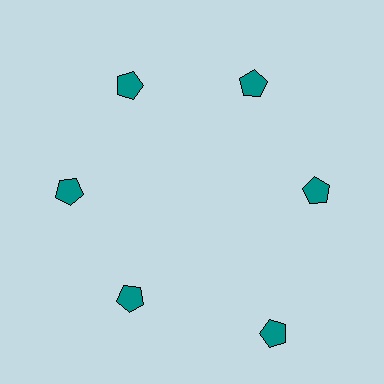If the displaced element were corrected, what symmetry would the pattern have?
It would have 6-fold rotational symmetry — the pattern would map onto itself every 60 degrees.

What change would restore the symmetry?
The symmetry would be restored by moving it inward, back onto the ring so that all 6 pentagons sit at equal angles and equal distance from the center.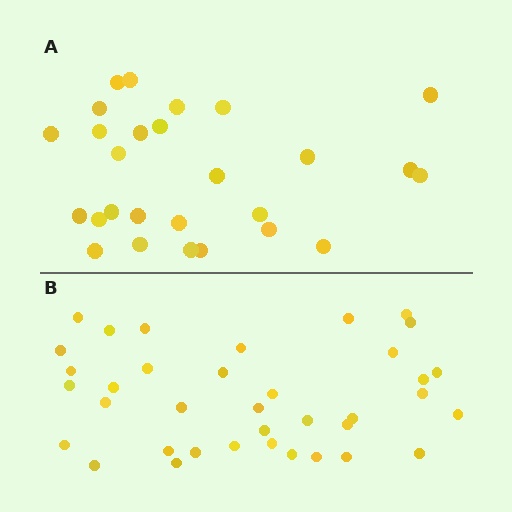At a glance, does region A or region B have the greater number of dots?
Region B (the bottom region) has more dots.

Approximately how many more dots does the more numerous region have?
Region B has roughly 10 or so more dots than region A.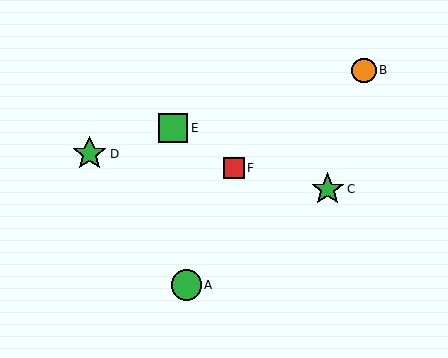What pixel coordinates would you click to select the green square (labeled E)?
Click at (173, 128) to select the green square E.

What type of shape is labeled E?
Shape E is a green square.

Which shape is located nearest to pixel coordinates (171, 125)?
The green square (labeled E) at (173, 128) is nearest to that location.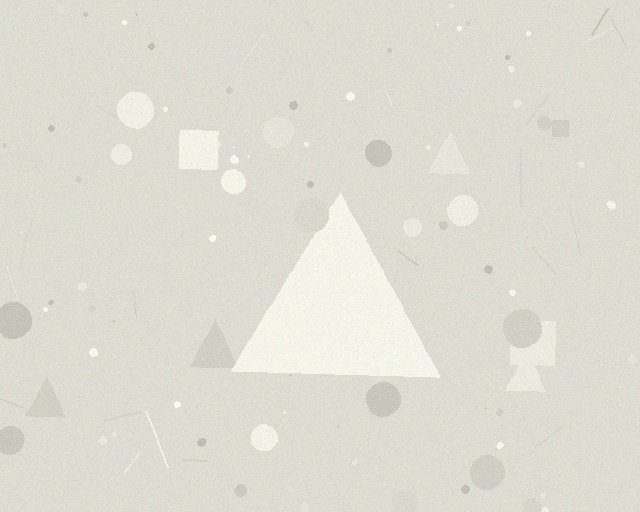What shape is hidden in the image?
A triangle is hidden in the image.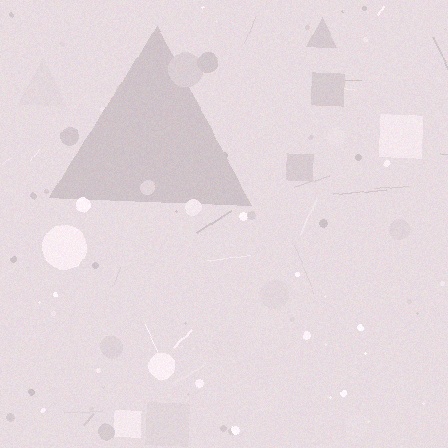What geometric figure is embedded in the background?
A triangle is embedded in the background.